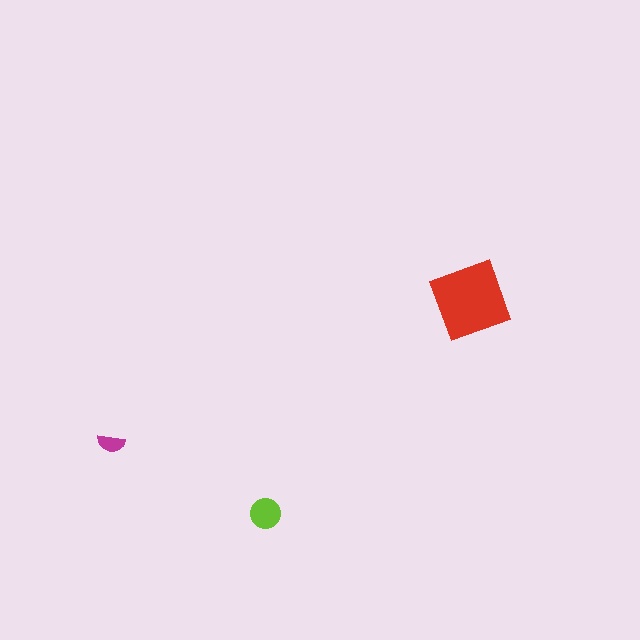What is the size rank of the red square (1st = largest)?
1st.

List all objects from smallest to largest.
The magenta semicircle, the lime circle, the red square.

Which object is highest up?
The red square is topmost.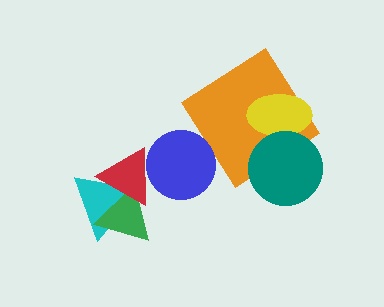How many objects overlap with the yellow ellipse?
2 objects overlap with the yellow ellipse.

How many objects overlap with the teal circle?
2 objects overlap with the teal circle.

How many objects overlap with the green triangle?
2 objects overlap with the green triangle.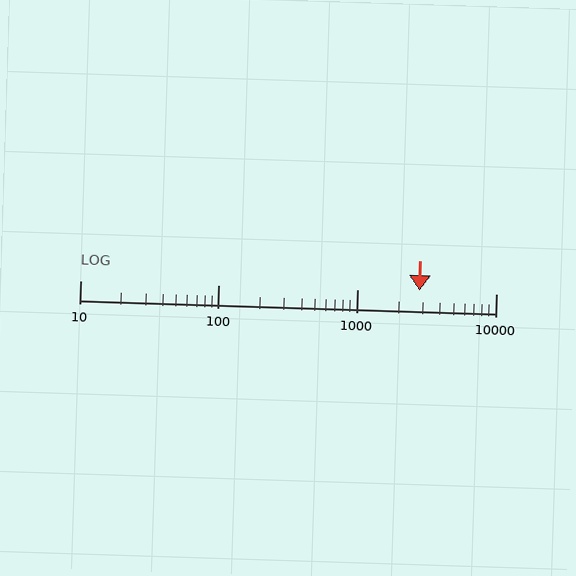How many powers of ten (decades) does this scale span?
The scale spans 3 decades, from 10 to 10000.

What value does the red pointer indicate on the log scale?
The pointer indicates approximately 2800.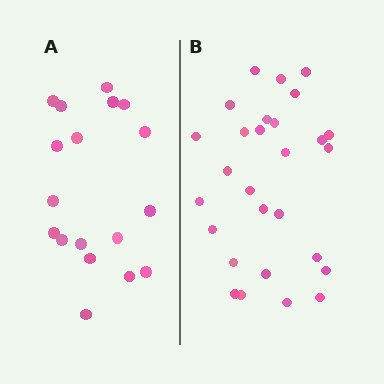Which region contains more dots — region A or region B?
Region B (the right region) has more dots.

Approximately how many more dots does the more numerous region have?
Region B has roughly 10 or so more dots than region A.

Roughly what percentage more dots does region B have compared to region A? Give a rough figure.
About 55% more.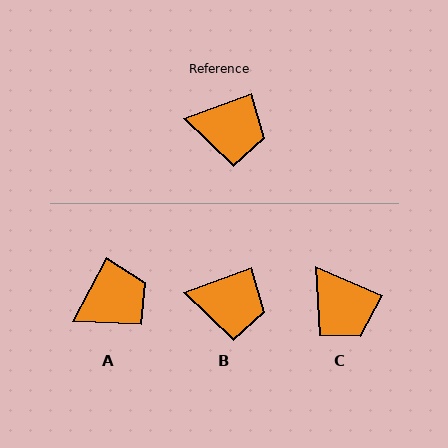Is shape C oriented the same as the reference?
No, it is off by about 44 degrees.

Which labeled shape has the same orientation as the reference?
B.